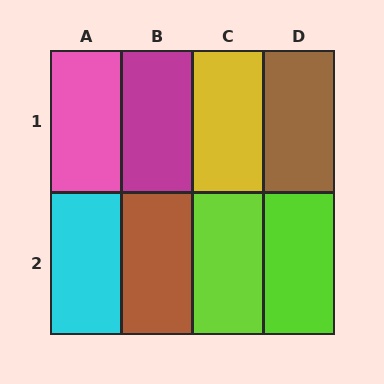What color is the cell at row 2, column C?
Lime.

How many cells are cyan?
1 cell is cyan.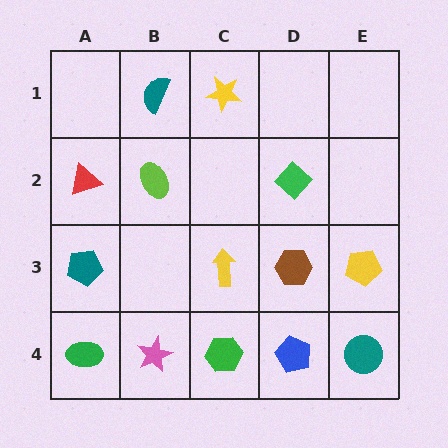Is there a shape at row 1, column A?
No, that cell is empty.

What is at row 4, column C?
A green hexagon.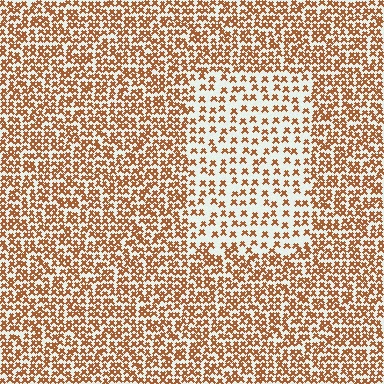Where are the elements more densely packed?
The elements are more densely packed outside the rectangle boundary.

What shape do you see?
I see a rectangle.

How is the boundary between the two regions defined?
The boundary is defined by a change in element density (approximately 2.1x ratio). All elements are the same color, size, and shape.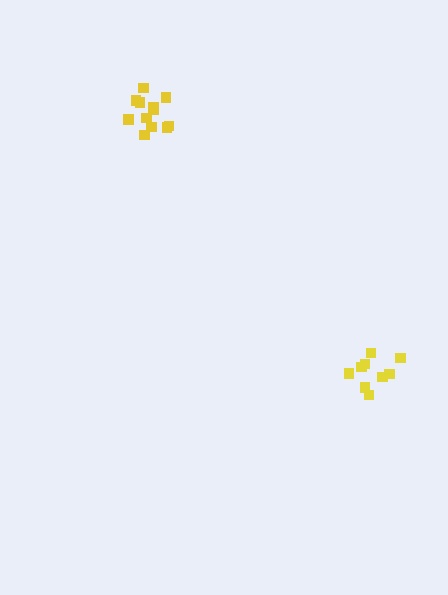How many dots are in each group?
Group 1: 9 dots, Group 2: 12 dots (21 total).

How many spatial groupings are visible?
There are 2 spatial groupings.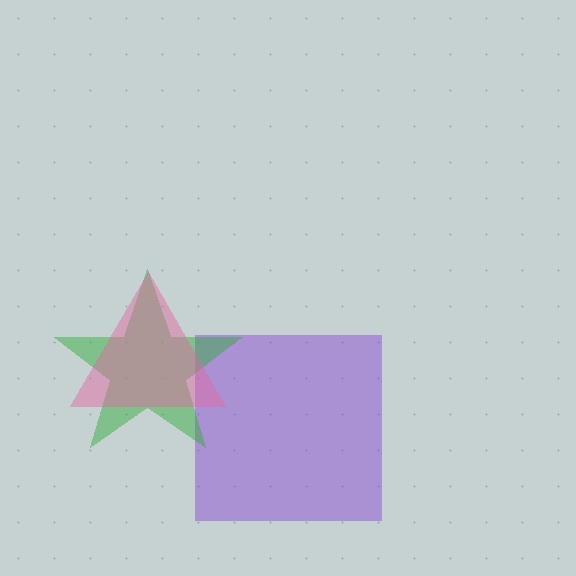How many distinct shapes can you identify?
There are 3 distinct shapes: a purple square, a green star, a pink triangle.